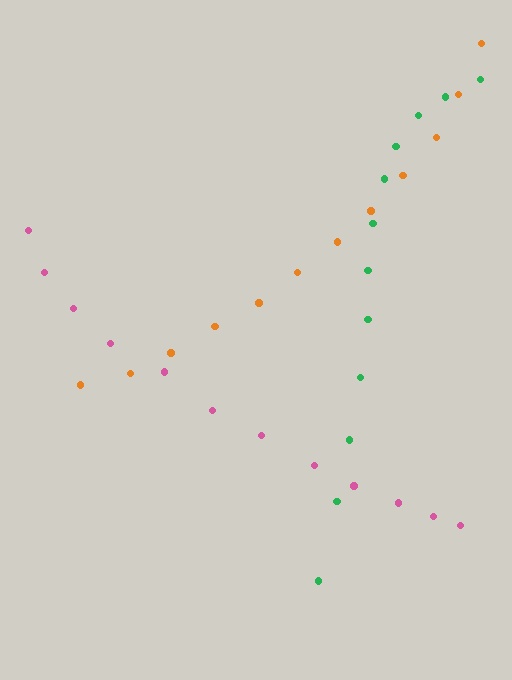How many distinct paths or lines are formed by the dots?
There are 3 distinct paths.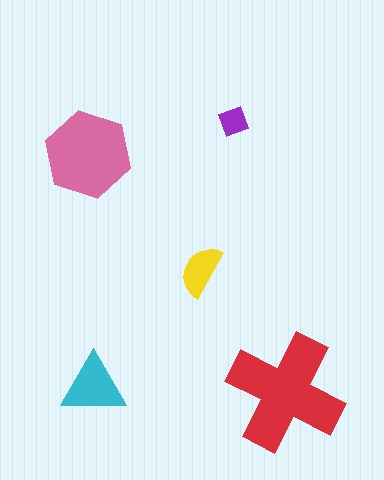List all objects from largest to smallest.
The red cross, the pink hexagon, the cyan triangle, the yellow semicircle, the purple diamond.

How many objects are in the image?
There are 5 objects in the image.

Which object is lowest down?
The red cross is bottommost.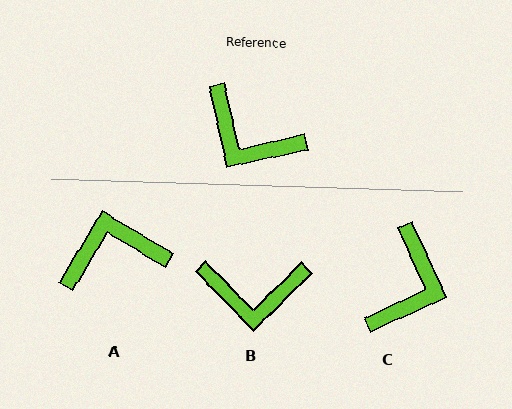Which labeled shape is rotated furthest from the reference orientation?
A, about 134 degrees away.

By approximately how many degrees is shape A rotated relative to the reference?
Approximately 134 degrees clockwise.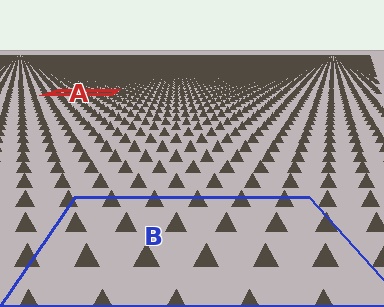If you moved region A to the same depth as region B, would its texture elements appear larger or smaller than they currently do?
They would appear larger. At a closer depth, the same texture elements are projected at a bigger on-screen size.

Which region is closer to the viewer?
Region B is closer. The texture elements there are larger and more spread out.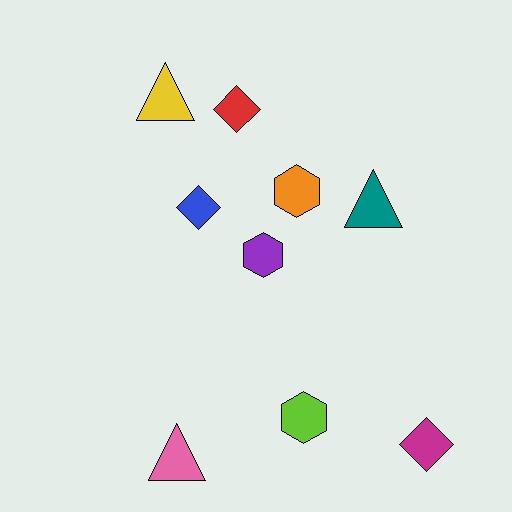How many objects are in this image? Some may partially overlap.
There are 9 objects.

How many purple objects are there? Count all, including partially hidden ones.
There is 1 purple object.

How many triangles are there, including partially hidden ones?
There are 3 triangles.